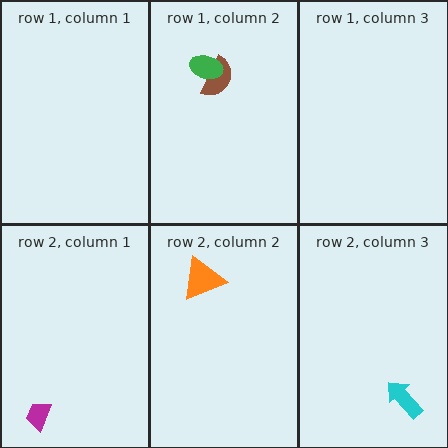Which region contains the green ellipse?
The row 1, column 2 region.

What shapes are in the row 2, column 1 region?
The magenta trapezoid.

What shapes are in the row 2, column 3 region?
The cyan arrow.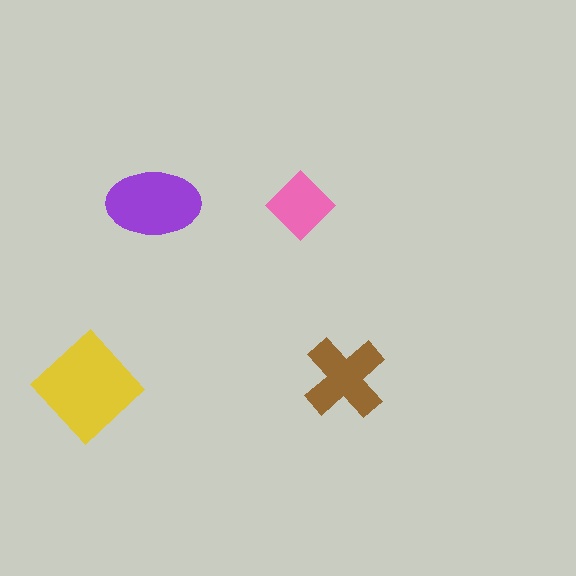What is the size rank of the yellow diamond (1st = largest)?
1st.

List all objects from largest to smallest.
The yellow diamond, the purple ellipse, the brown cross, the pink diamond.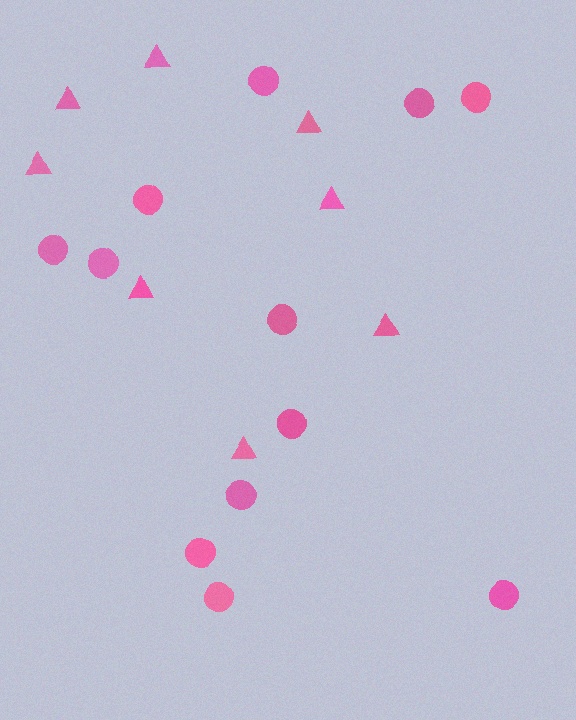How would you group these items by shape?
There are 2 groups: one group of triangles (8) and one group of circles (12).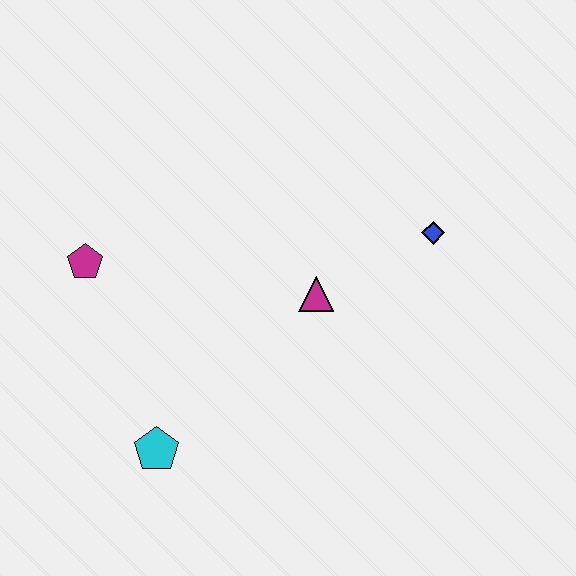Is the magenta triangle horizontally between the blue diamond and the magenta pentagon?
Yes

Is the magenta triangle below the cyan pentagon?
No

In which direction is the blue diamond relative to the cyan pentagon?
The blue diamond is to the right of the cyan pentagon.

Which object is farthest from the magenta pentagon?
The blue diamond is farthest from the magenta pentagon.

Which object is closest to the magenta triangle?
The blue diamond is closest to the magenta triangle.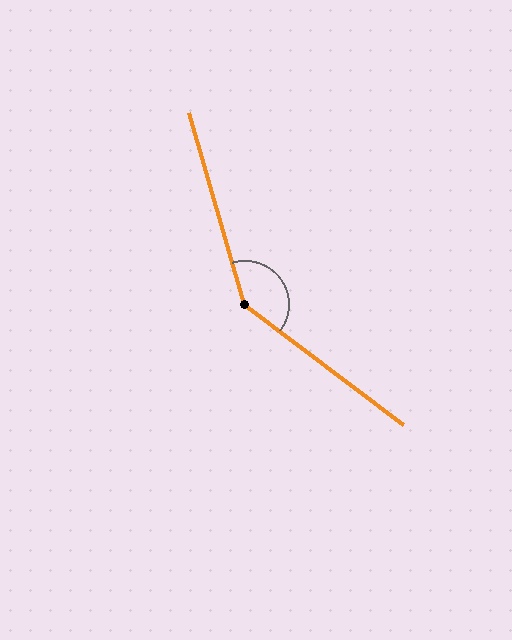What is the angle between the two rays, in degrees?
Approximately 143 degrees.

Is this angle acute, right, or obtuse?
It is obtuse.